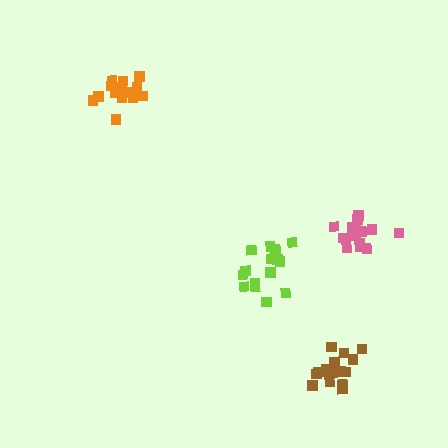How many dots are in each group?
Group 1: 16 dots, Group 2: 16 dots, Group 3: 17 dots, Group 4: 17 dots (66 total).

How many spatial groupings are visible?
There are 4 spatial groupings.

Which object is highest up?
The orange cluster is topmost.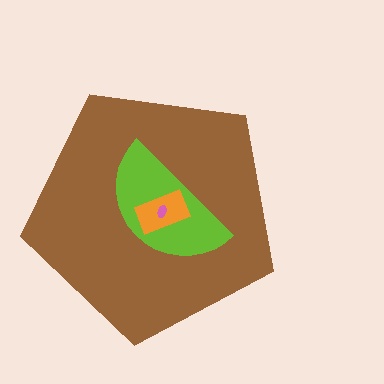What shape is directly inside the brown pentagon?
The lime semicircle.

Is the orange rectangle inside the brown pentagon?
Yes.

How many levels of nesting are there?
4.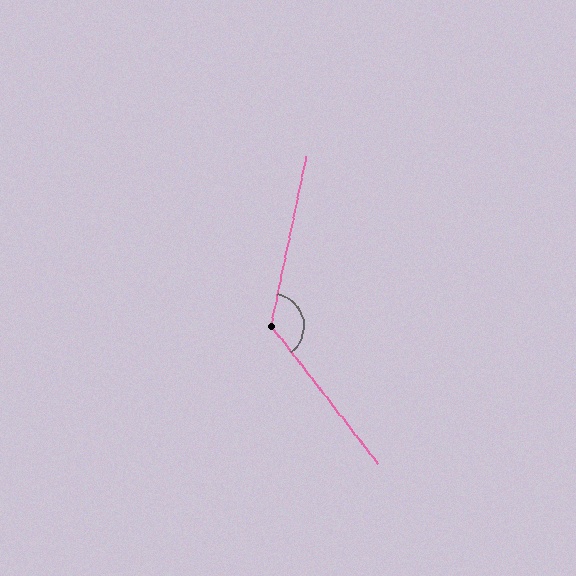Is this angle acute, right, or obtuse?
It is obtuse.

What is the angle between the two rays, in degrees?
Approximately 131 degrees.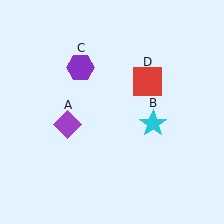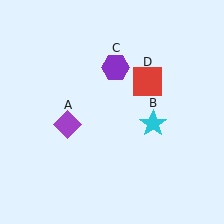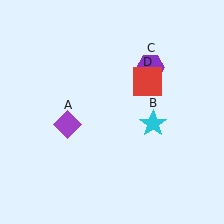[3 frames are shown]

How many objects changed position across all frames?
1 object changed position: purple hexagon (object C).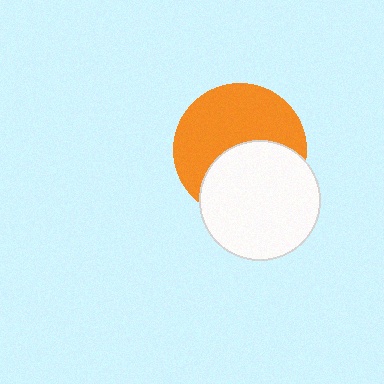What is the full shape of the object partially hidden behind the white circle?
The partially hidden object is an orange circle.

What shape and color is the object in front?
The object in front is a white circle.